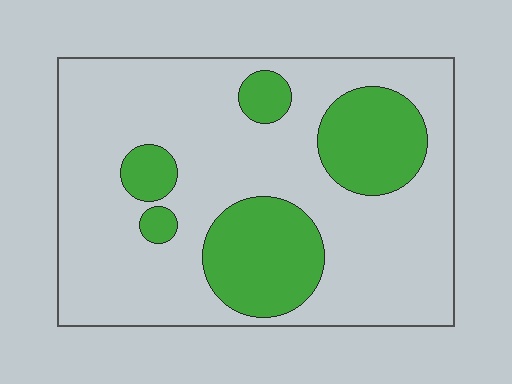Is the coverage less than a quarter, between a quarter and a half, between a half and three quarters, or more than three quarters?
Between a quarter and a half.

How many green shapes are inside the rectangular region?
5.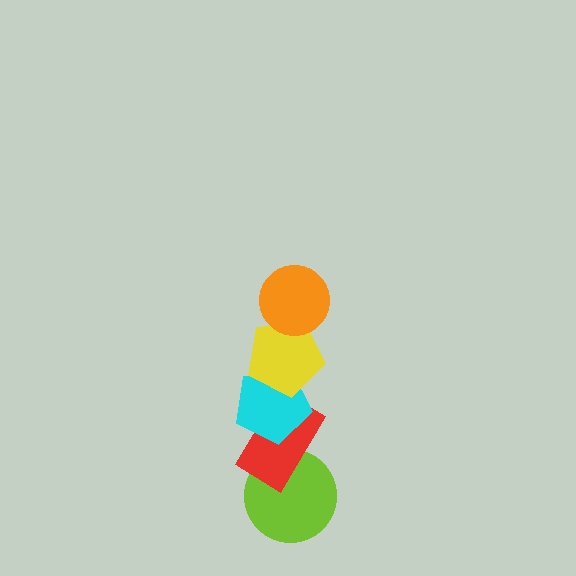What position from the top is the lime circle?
The lime circle is 5th from the top.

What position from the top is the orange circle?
The orange circle is 1st from the top.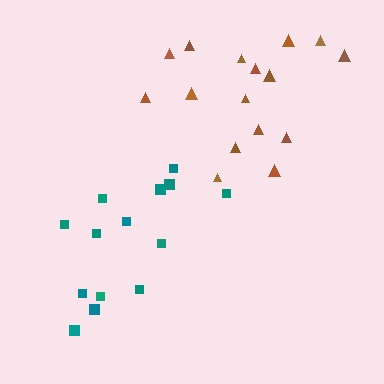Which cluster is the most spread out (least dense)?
Brown.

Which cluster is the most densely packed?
Teal.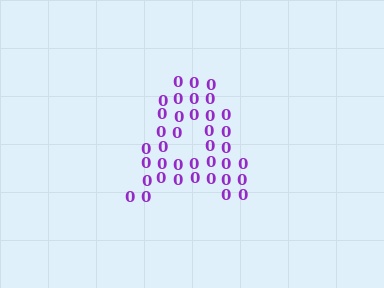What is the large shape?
The large shape is the letter A.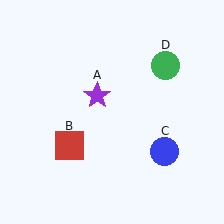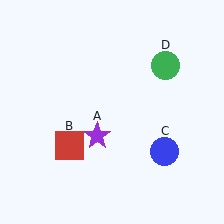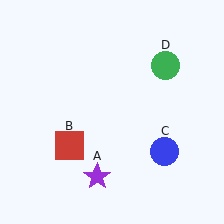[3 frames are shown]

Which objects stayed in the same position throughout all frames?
Red square (object B) and blue circle (object C) and green circle (object D) remained stationary.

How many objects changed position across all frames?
1 object changed position: purple star (object A).